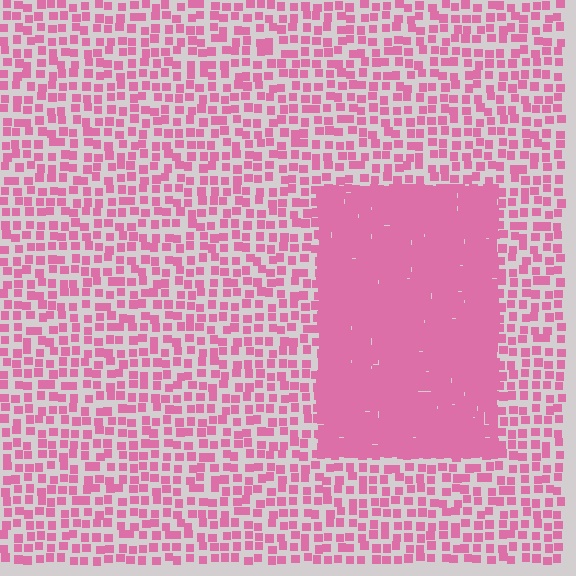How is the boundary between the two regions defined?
The boundary is defined by a change in element density (approximately 3.0x ratio). All elements are the same color, size, and shape.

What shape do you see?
I see a rectangle.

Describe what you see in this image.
The image contains small pink elements arranged at two different densities. A rectangle-shaped region is visible where the elements are more densely packed than the surrounding area.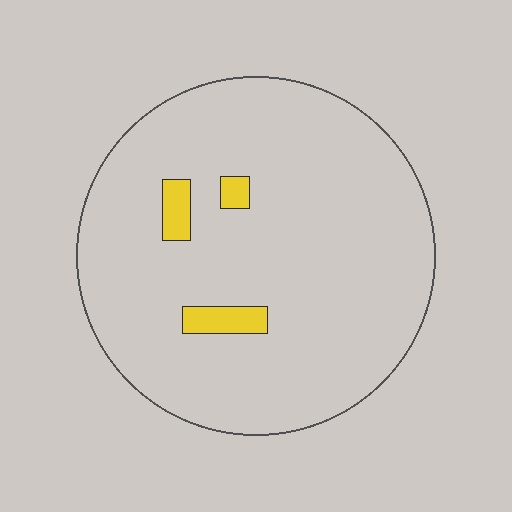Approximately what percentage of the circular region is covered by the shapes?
Approximately 5%.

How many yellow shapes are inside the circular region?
3.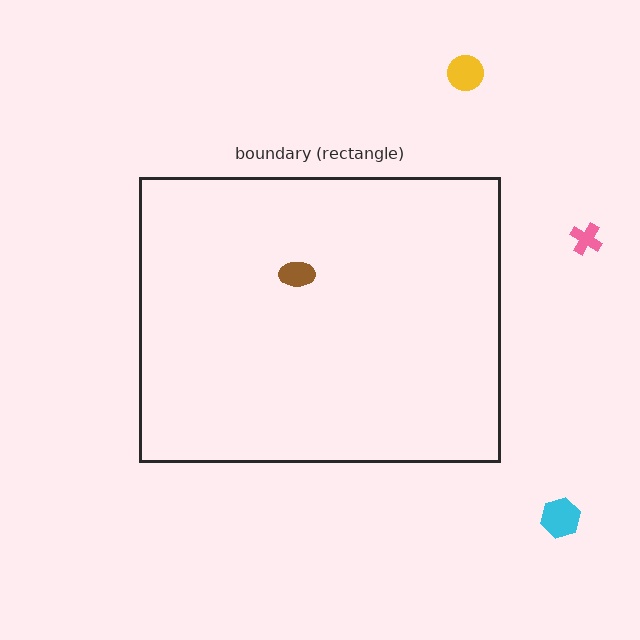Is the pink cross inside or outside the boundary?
Outside.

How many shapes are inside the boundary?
1 inside, 3 outside.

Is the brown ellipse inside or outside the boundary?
Inside.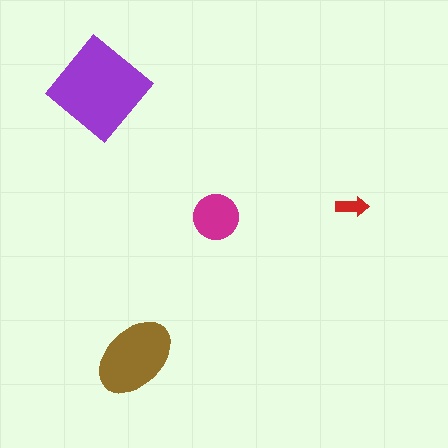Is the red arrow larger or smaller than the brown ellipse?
Smaller.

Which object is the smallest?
The red arrow.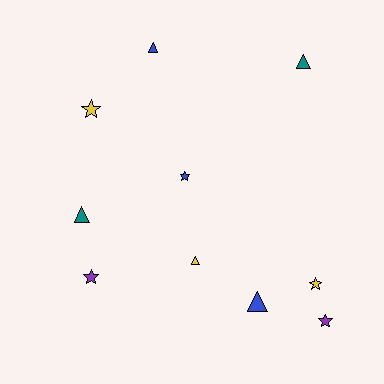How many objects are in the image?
There are 10 objects.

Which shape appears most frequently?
Star, with 5 objects.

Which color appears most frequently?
Blue, with 3 objects.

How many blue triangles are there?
There are 2 blue triangles.